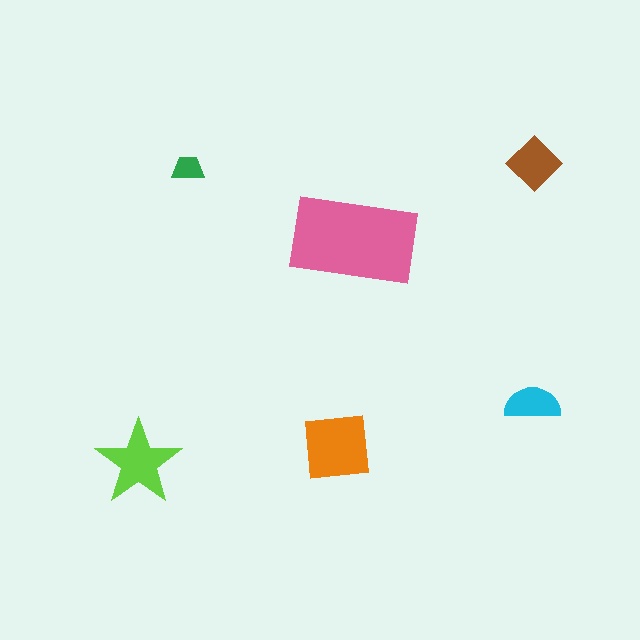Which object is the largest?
The pink rectangle.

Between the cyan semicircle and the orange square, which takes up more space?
The orange square.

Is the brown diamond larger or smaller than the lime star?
Smaller.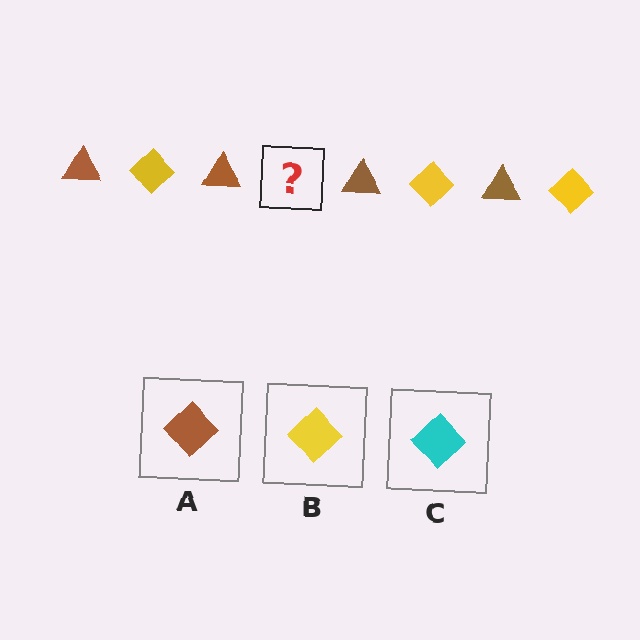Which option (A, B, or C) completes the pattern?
B.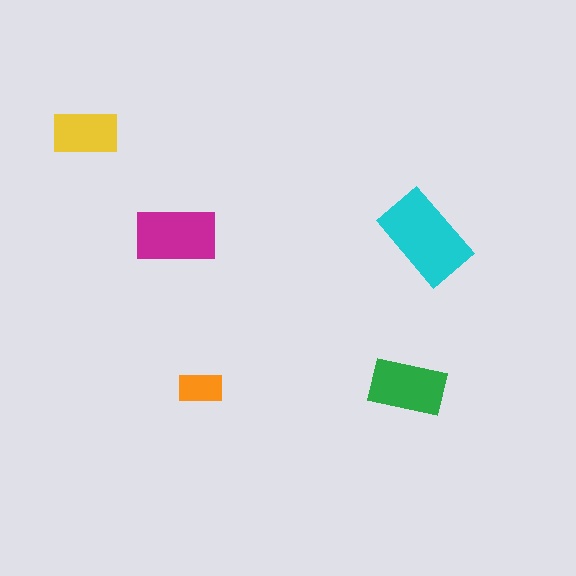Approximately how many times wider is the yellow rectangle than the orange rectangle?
About 1.5 times wider.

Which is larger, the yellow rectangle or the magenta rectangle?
The magenta one.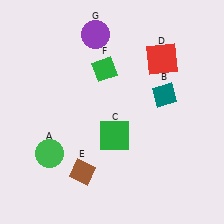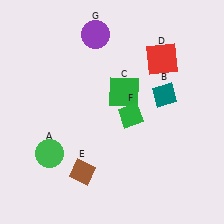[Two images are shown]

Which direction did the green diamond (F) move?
The green diamond (F) moved down.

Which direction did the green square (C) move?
The green square (C) moved up.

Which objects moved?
The objects that moved are: the green square (C), the green diamond (F).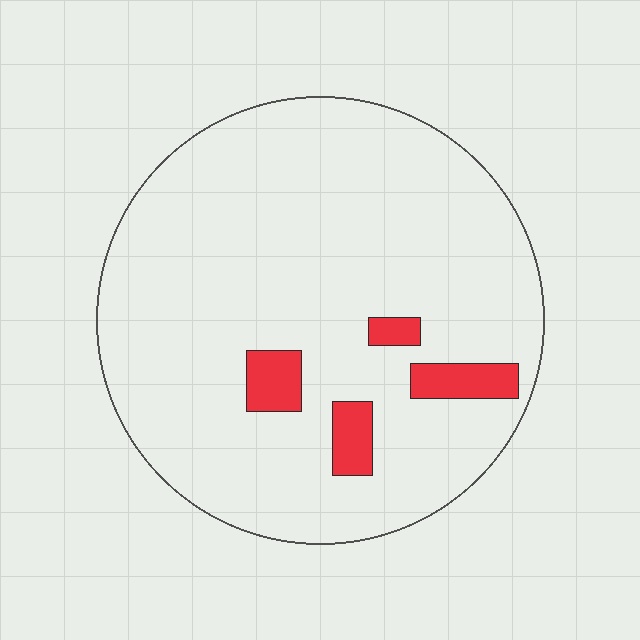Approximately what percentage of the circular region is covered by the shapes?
Approximately 10%.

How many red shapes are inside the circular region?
4.